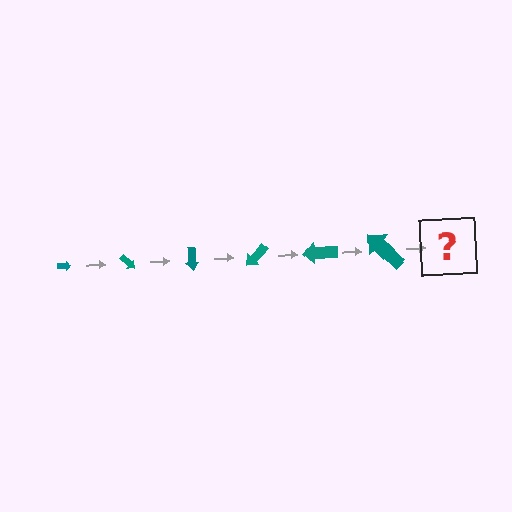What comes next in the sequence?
The next element should be an arrow, larger than the previous one and rotated 270 degrees from the start.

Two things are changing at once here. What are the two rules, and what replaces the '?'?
The two rules are that the arrow grows larger each step and it rotates 45 degrees each step. The '?' should be an arrow, larger than the previous one and rotated 270 degrees from the start.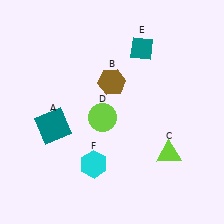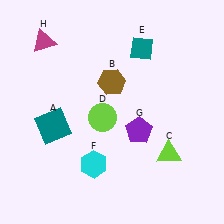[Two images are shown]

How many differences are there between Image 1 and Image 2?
There are 2 differences between the two images.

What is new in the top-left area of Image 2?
A magenta triangle (H) was added in the top-left area of Image 2.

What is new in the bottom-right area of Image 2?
A purple pentagon (G) was added in the bottom-right area of Image 2.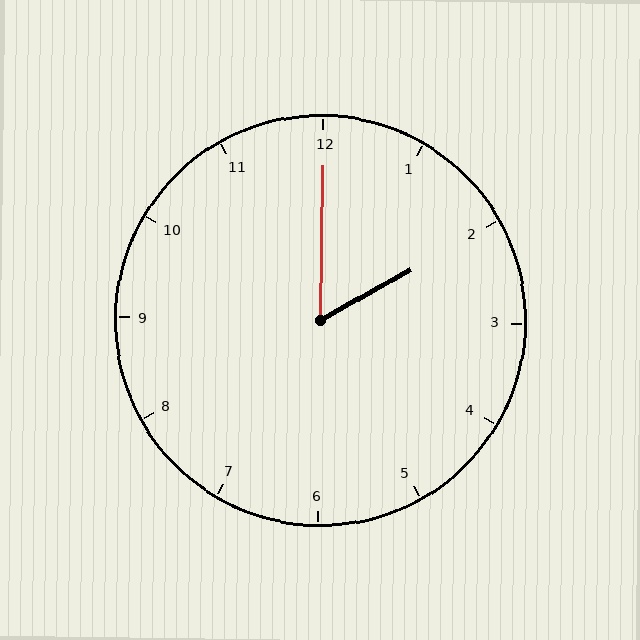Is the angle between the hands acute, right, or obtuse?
It is acute.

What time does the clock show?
2:00.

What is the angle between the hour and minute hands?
Approximately 60 degrees.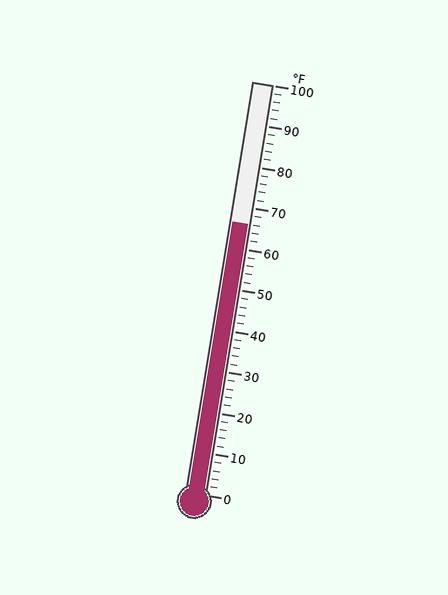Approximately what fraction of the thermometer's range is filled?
The thermometer is filled to approximately 65% of its range.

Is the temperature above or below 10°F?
The temperature is above 10°F.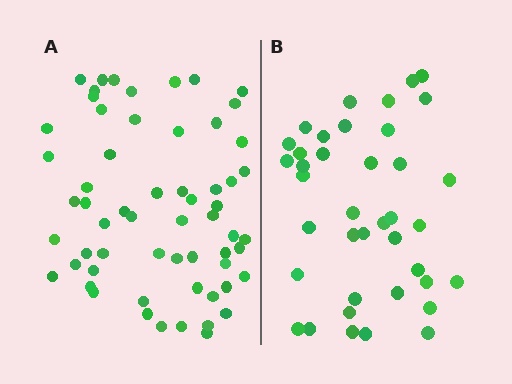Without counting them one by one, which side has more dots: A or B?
Region A (the left region) has more dots.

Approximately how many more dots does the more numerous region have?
Region A has approximately 20 more dots than region B.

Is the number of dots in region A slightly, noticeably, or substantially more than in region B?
Region A has substantially more. The ratio is roughly 1.5 to 1.